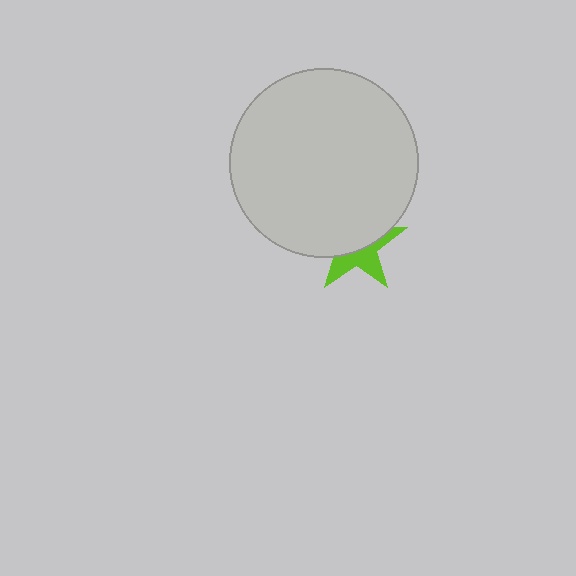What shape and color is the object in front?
The object in front is a light gray circle.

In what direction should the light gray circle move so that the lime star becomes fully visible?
The light gray circle should move up. That is the shortest direction to clear the overlap and leave the lime star fully visible.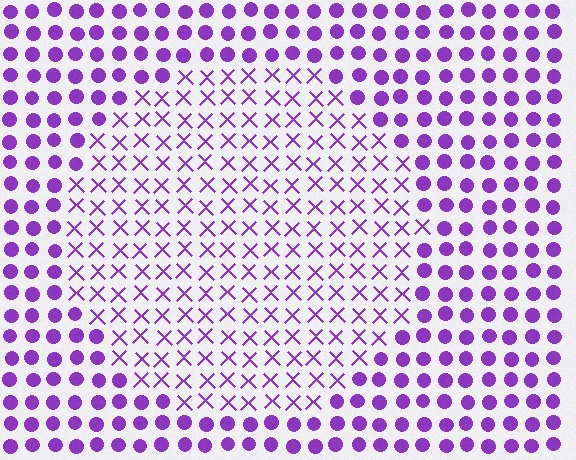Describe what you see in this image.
The image is filled with small purple elements arranged in a uniform grid. A circle-shaped region contains X marks, while the surrounding area contains circles. The boundary is defined purely by the change in element shape.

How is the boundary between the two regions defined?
The boundary is defined by a change in element shape: X marks inside vs. circles outside. All elements share the same color and spacing.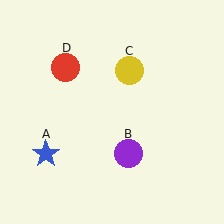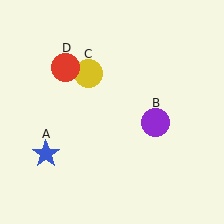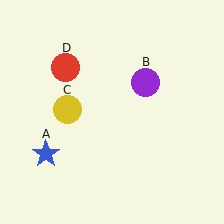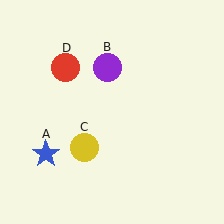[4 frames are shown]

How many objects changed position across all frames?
2 objects changed position: purple circle (object B), yellow circle (object C).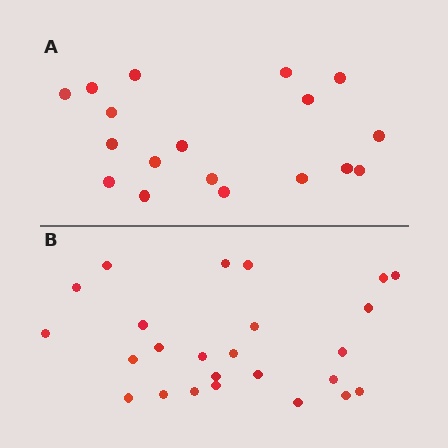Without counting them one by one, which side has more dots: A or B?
Region B (the bottom region) has more dots.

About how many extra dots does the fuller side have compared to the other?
Region B has roughly 8 or so more dots than region A.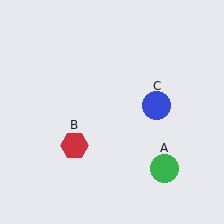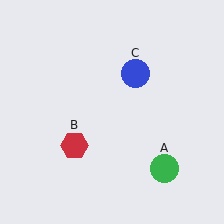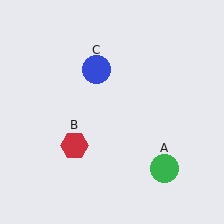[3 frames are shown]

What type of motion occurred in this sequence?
The blue circle (object C) rotated counterclockwise around the center of the scene.